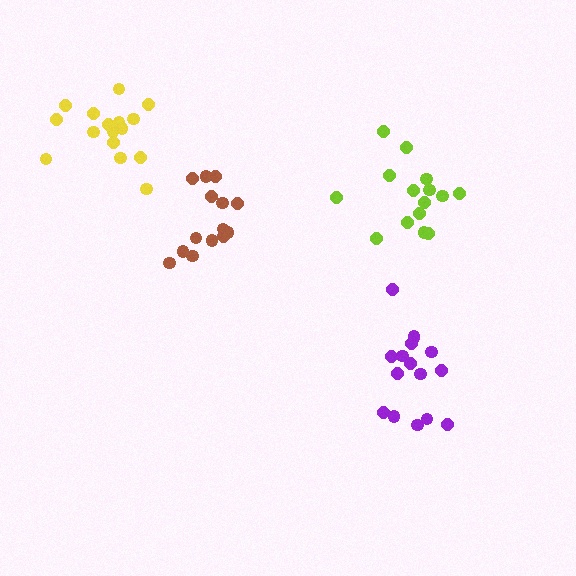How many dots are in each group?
Group 1: 15 dots, Group 2: 16 dots, Group 3: 16 dots, Group 4: 14 dots (61 total).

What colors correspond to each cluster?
The clusters are colored: lime, purple, yellow, brown.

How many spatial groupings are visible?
There are 4 spatial groupings.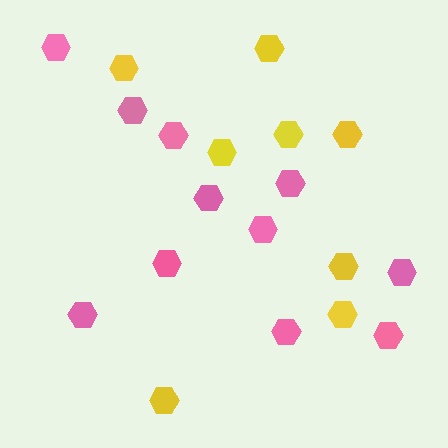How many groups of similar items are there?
There are 2 groups: one group of yellow hexagons (8) and one group of pink hexagons (11).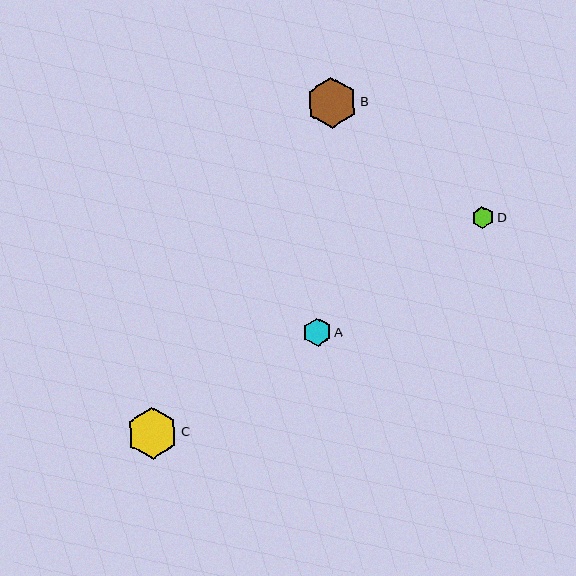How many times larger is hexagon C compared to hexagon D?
Hexagon C is approximately 2.4 times the size of hexagon D.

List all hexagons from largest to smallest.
From largest to smallest: C, B, A, D.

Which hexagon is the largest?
Hexagon C is the largest with a size of approximately 52 pixels.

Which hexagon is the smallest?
Hexagon D is the smallest with a size of approximately 22 pixels.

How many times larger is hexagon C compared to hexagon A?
Hexagon C is approximately 1.8 times the size of hexagon A.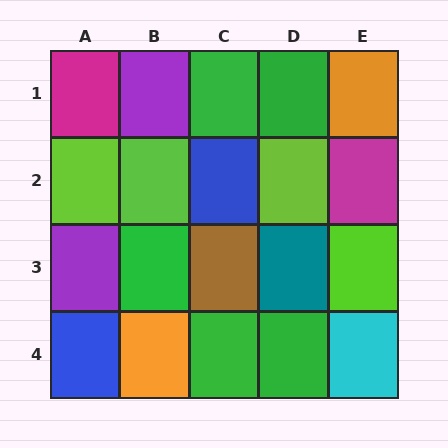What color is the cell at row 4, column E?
Cyan.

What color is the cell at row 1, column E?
Orange.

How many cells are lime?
4 cells are lime.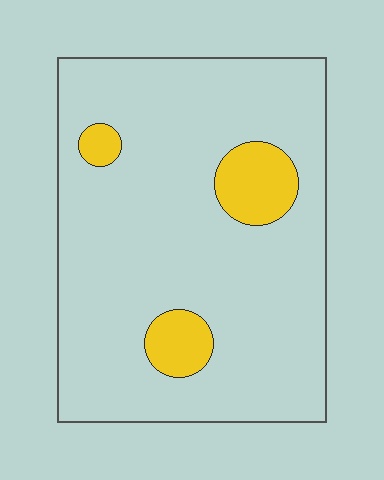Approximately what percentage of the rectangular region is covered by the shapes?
Approximately 10%.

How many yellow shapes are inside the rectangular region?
3.